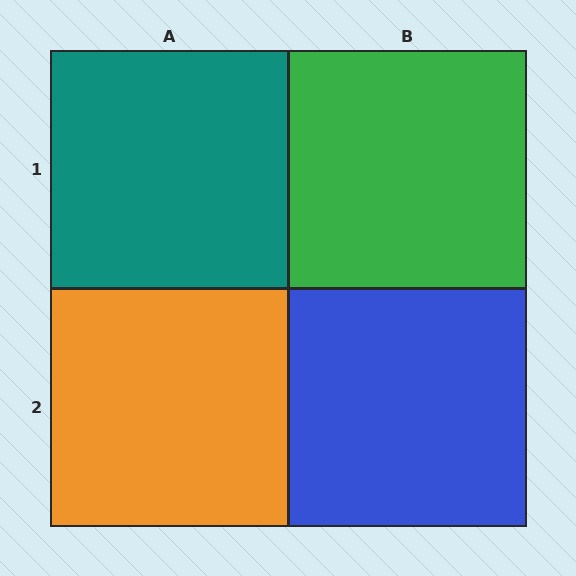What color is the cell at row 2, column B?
Blue.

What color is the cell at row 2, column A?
Orange.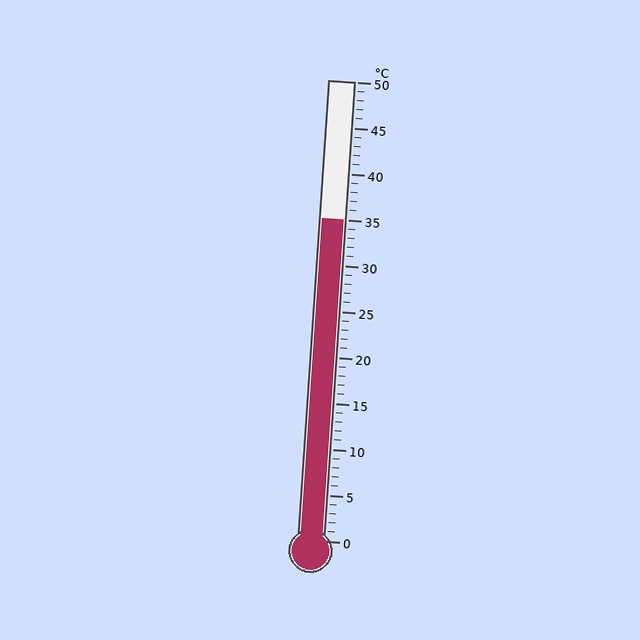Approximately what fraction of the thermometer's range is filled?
The thermometer is filled to approximately 70% of its range.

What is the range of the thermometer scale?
The thermometer scale ranges from 0°C to 50°C.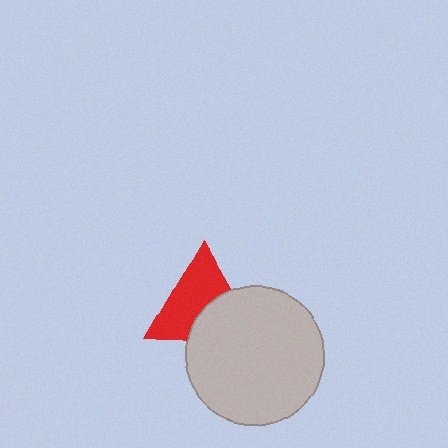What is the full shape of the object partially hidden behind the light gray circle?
The partially hidden object is a red triangle.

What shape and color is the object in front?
The object in front is a light gray circle.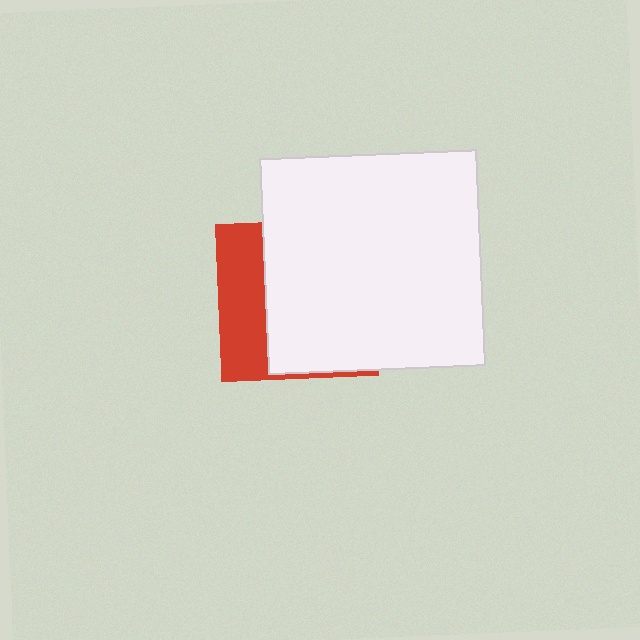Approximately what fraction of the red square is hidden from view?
Roughly 69% of the red square is hidden behind the white square.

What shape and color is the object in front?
The object in front is a white square.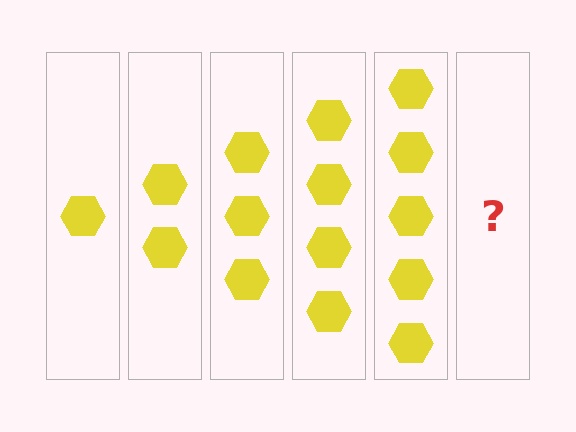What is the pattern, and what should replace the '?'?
The pattern is that each step adds one more hexagon. The '?' should be 6 hexagons.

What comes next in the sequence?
The next element should be 6 hexagons.